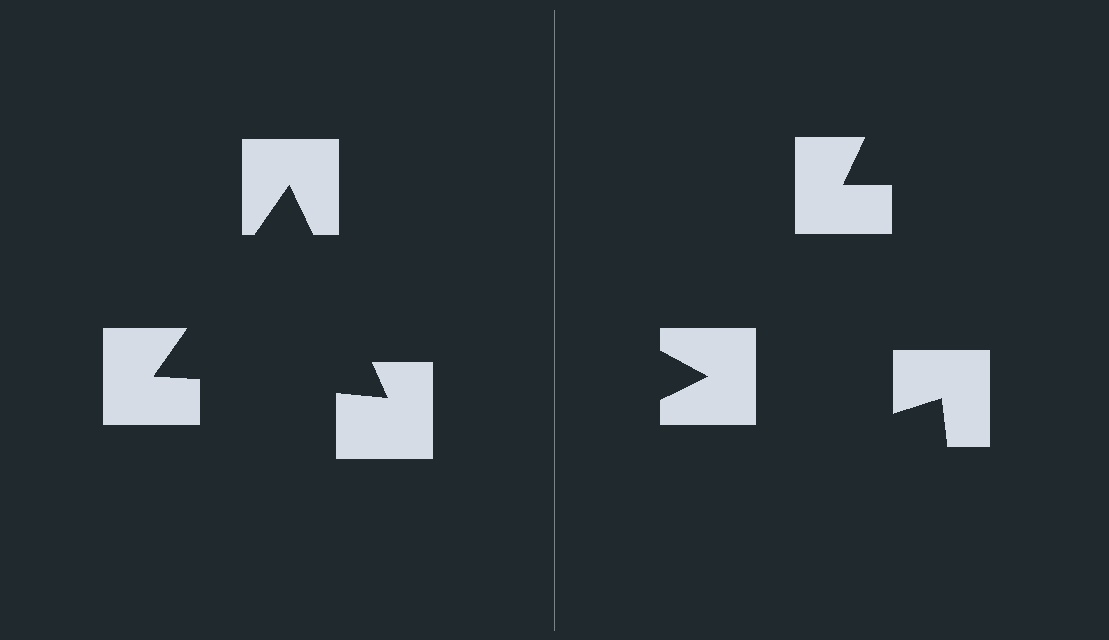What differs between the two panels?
The notched squares are positioned identically on both sides; only the wedge orientations differ. On the left they align to a triangle; on the right they are misaligned.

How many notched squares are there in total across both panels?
6 — 3 on each side.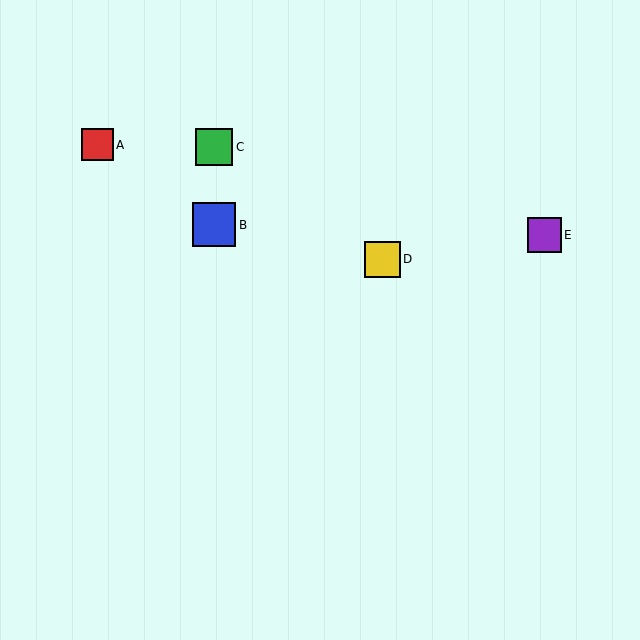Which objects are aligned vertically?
Objects B, C are aligned vertically.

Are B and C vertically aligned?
Yes, both are at x≈214.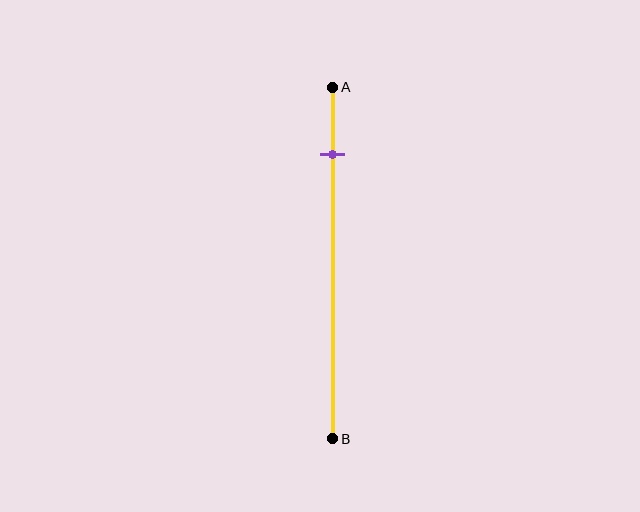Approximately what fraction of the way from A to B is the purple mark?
The purple mark is approximately 20% of the way from A to B.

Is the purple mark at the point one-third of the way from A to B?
No, the mark is at about 20% from A, not at the 33% one-third point.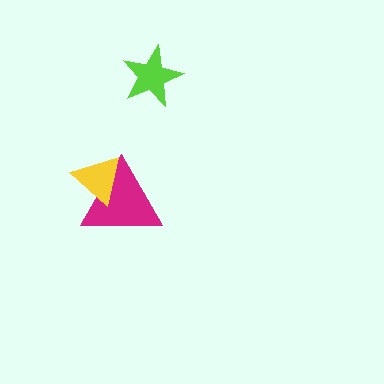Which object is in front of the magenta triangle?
The yellow triangle is in front of the magenta triangle.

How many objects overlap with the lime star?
0 objects overlap with the lime star.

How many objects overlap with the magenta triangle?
1 object overlaps with the magenta triangle.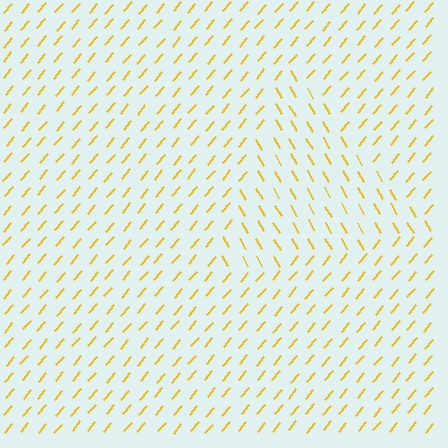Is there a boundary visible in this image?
Yes, there is a texture boundary formed by a change in line orientation.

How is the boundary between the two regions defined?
The boundary is defined purely by a change in line orientation (approximately 70 degrees difference). All lines are the same color and thickness.